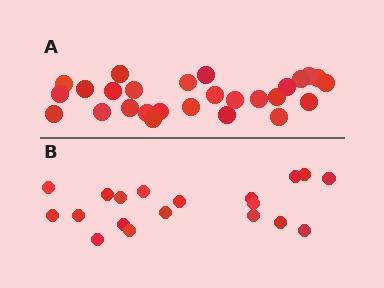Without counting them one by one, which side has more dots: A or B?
Region A (the top region) has more dots.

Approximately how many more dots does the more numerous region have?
Region A has roughly 8 or so more dots than region B.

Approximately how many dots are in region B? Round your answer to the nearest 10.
About 20 dots. (The exact count is 19, which rounds to 20.)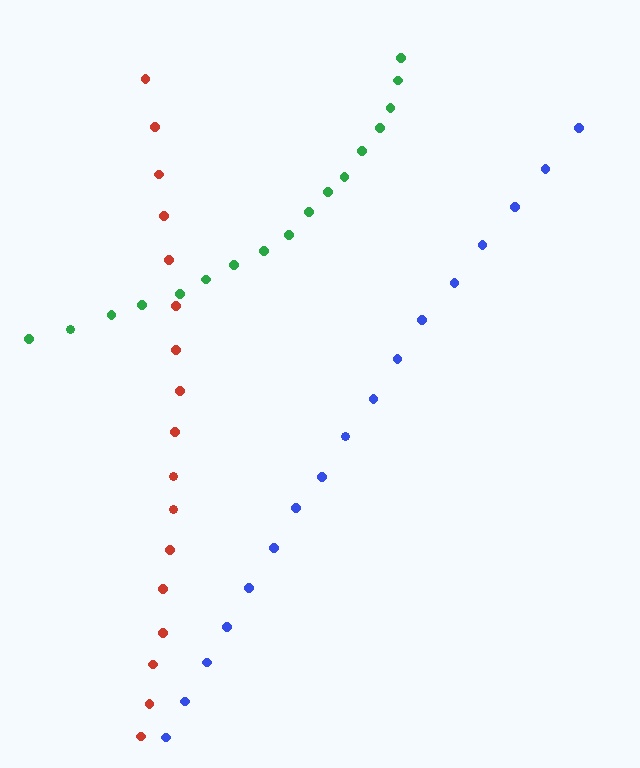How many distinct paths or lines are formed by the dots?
There are 3 distinct paths.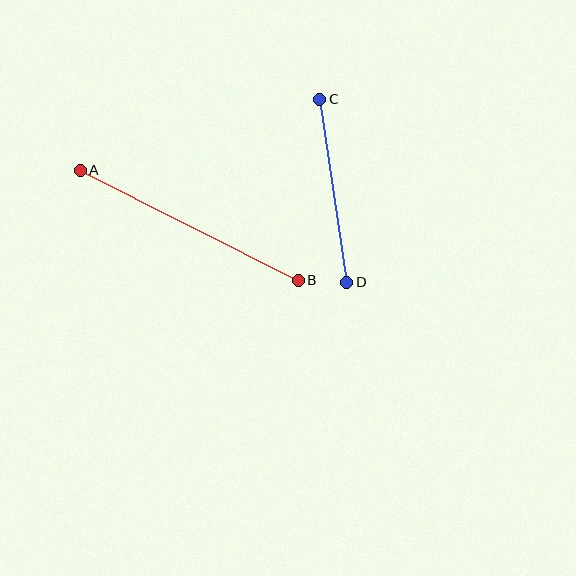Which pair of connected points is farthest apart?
Points A and B are farthest apart.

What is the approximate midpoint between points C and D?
The midpoint is at approximately (333, 191) pixels.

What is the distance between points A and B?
The distance is approximately 244 pixels.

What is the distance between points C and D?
The distance is approximately 185 pixels.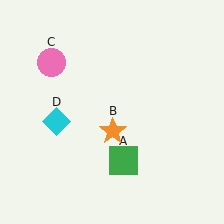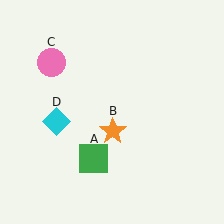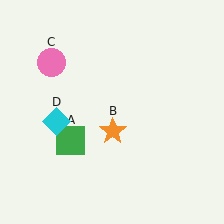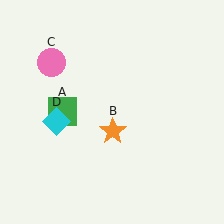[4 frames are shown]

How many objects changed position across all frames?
1 object changed position: green square (object A).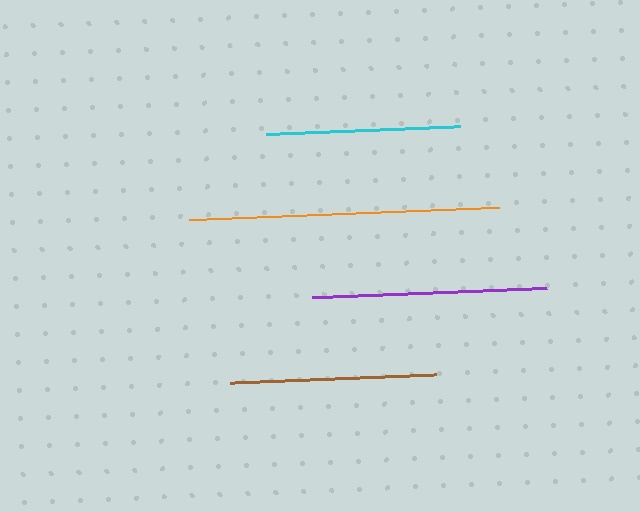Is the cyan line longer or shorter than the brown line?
The brown line is longer than the cyan line.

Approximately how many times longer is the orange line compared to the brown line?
The orange line is approximately 1.5 times the length of the brown line.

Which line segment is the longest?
The orange line is the longest at approximately 311 pixels.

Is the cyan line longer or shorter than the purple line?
The purple line is longer than the cyan line.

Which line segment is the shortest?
The cyan line is the shortest at approximately 194 pixels.